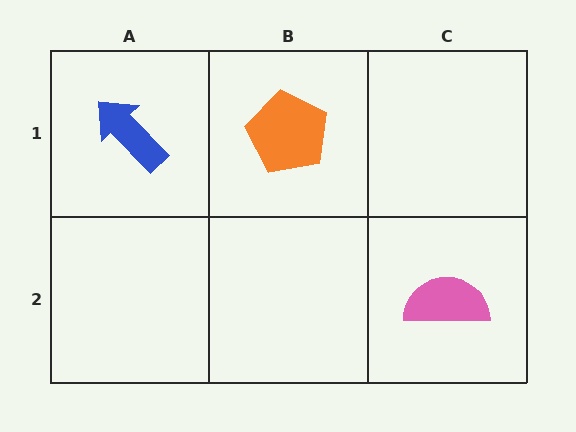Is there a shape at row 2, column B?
No, that cell is empty.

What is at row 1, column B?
An orange pentagon.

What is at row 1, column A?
A blue arrow.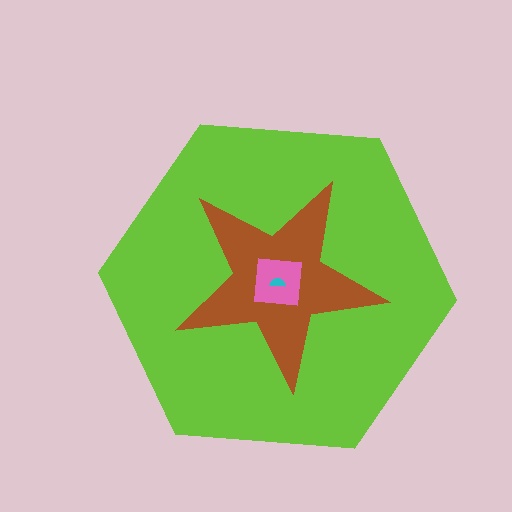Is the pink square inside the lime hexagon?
Yes.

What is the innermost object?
The cyan semicircle.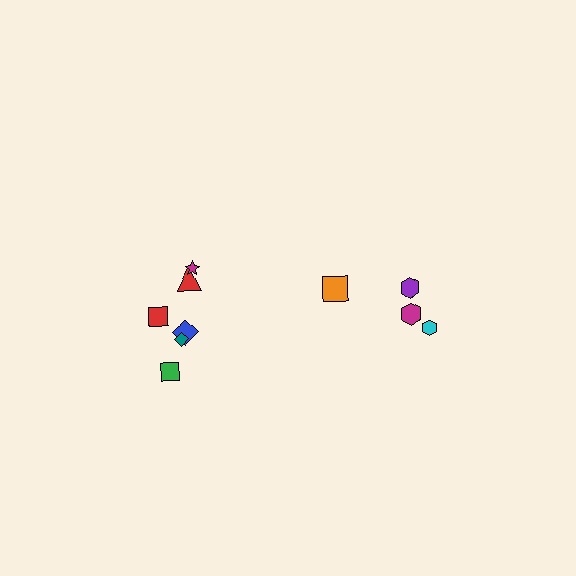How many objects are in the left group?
There are 6 objects.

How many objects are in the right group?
There are 4 objects.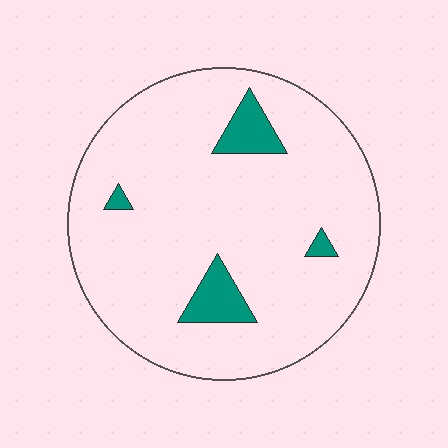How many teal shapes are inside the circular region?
4.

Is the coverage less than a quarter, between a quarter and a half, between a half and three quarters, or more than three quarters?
Less than a quarter.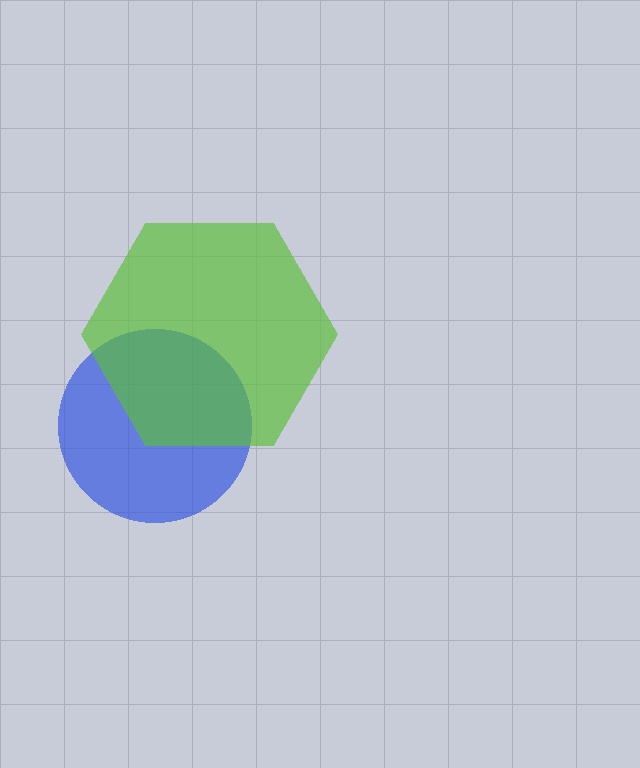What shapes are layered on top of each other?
The layered shapes are: a blue circle, a lime hexagon.